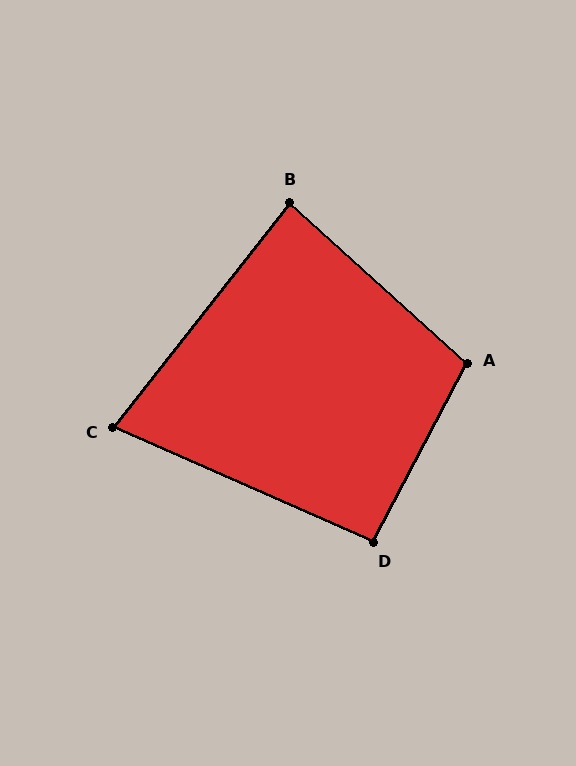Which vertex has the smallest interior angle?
C, at approximately 76 degrees.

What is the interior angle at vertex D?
Approximately 94 degrees (approximately right).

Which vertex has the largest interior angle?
A, at approximately 104 degrees.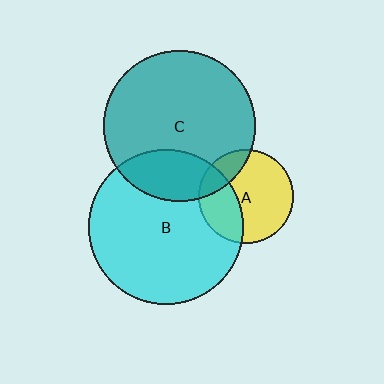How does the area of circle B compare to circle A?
Approximately 2.7 times.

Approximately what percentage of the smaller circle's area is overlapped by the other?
Approximately 20%.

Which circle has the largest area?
Circle B (cyan).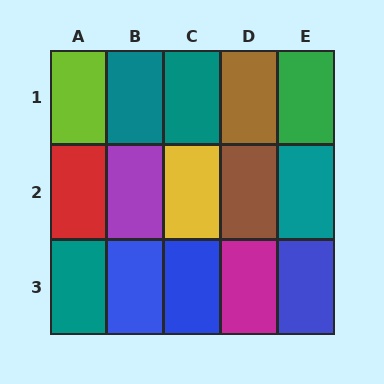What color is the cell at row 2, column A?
Red.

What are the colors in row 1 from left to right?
Lime, teal, teal, brown, green.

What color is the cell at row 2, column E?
Teal.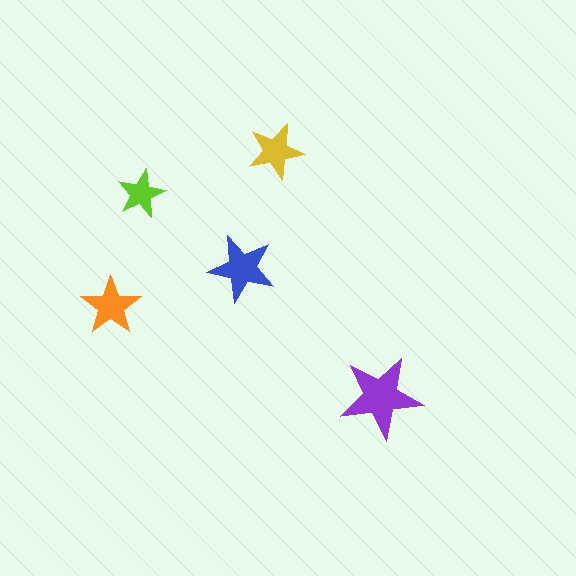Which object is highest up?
The yellow star is topmost.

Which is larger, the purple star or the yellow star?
The purple one.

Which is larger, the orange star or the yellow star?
The orange one.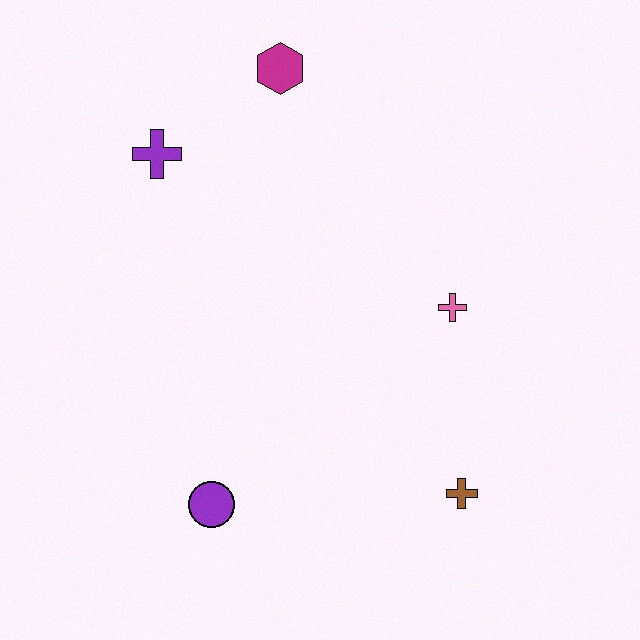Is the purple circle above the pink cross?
No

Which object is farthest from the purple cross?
The brown cross is farthest from the purple cross.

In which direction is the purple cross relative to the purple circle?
The purple cross is above the purple circle.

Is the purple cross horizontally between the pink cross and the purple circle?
No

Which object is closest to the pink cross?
The brown cross is closest to the pink cross.